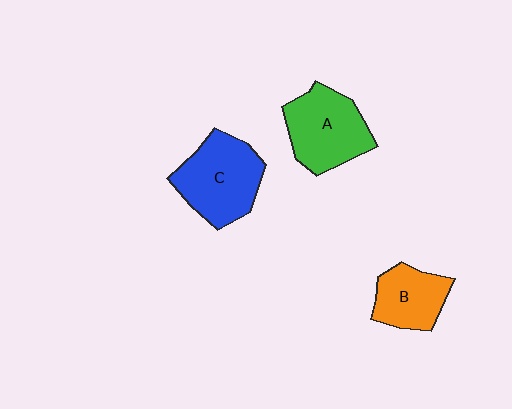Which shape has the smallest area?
Shape B (orange).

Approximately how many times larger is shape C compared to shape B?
Approximately 1.5 times.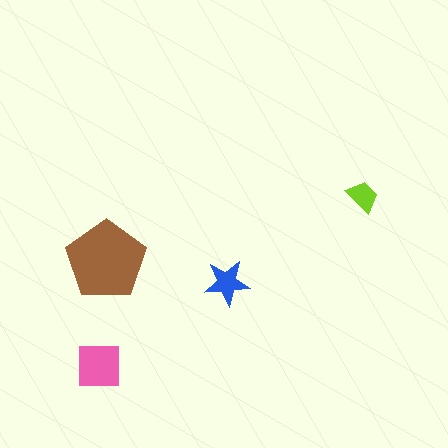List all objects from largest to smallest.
The brown pentagon, the pink square, the blue star, the lime trapezoid.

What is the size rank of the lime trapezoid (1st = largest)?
4th.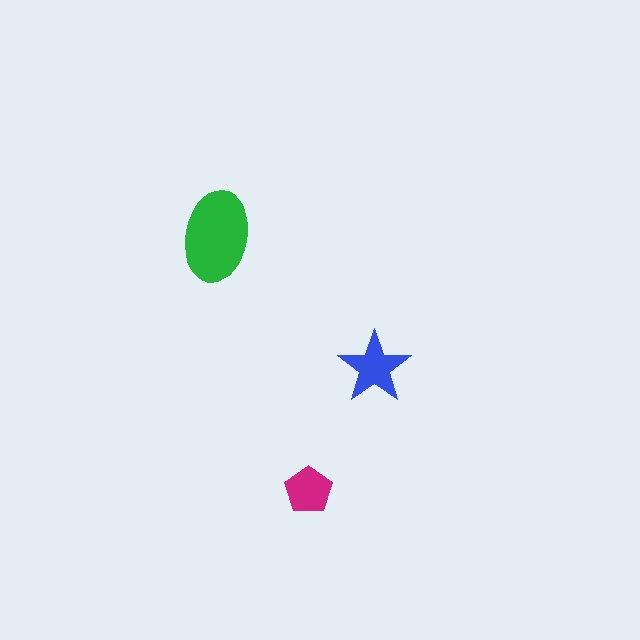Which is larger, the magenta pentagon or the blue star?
The blue star.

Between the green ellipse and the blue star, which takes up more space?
The green ellipse.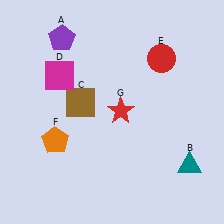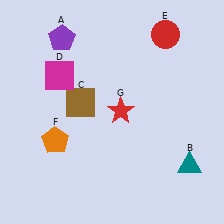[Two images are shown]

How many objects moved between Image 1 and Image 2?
1 object moved between the two images.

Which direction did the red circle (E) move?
The red circle (E) moved up.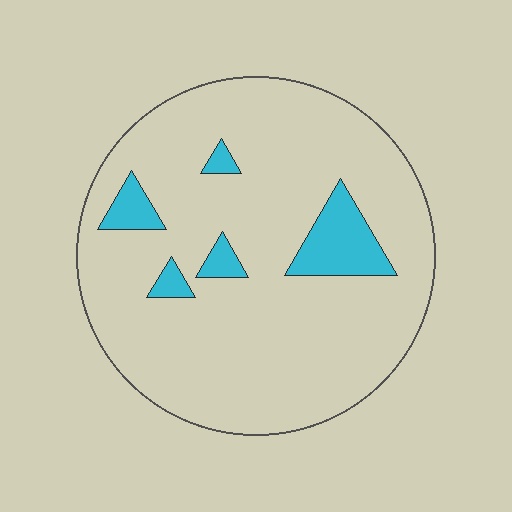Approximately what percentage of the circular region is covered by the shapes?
Approximately 10%.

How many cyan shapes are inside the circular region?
5.